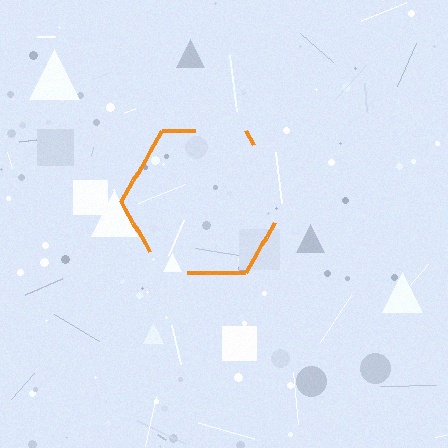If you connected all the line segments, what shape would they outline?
They would outline a hexagon.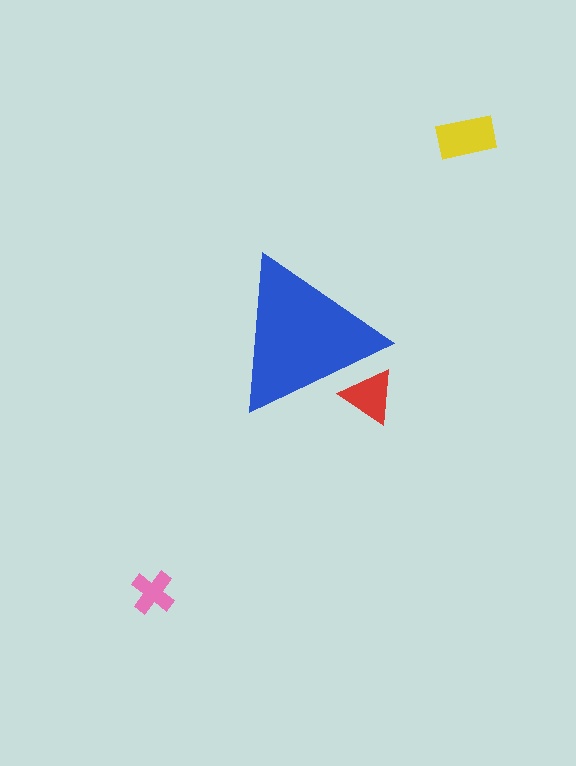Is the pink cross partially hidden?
No, the pink cross is fully visible.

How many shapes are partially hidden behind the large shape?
1 shape is partially hidden.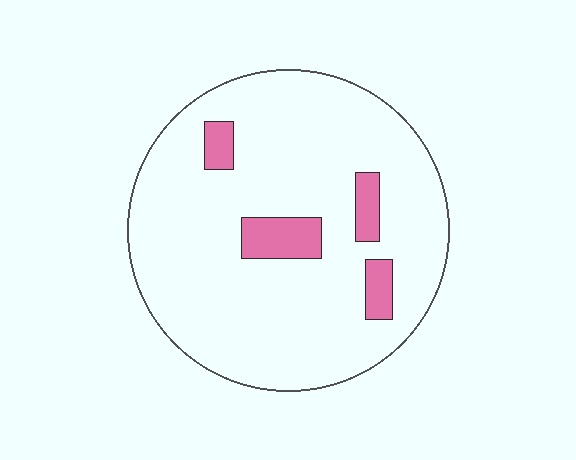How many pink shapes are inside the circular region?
4.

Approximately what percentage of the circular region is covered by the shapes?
Approximately 10%.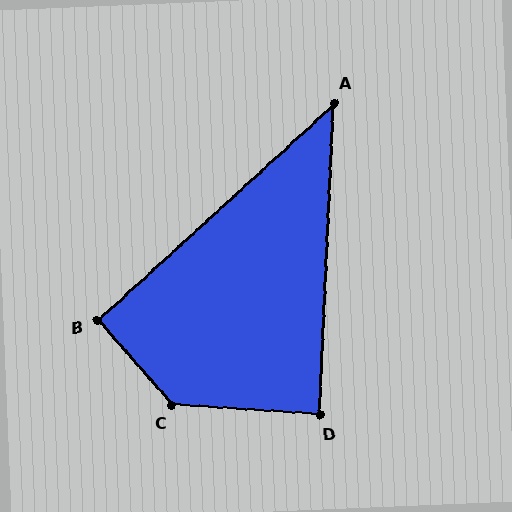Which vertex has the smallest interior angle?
A, at approximately 45 degrees.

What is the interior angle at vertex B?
Approximately 91 degrees (approximately right).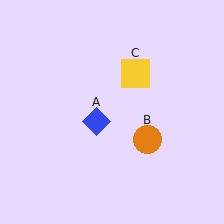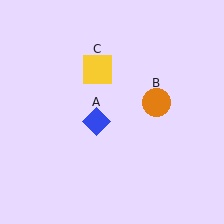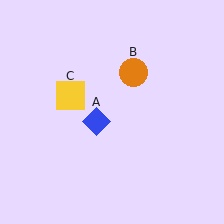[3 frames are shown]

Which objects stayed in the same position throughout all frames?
Blue diamond (object A) remained stationary.